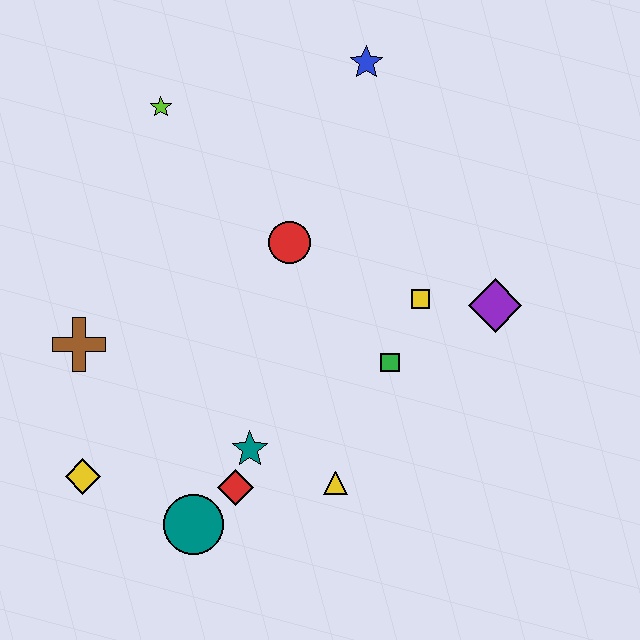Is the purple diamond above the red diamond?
Yes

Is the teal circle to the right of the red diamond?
No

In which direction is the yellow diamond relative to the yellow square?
The yellow diamond is to the left of the yellow square.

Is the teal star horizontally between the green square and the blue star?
No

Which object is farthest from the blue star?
The yellow diamond is farthest from the blue star.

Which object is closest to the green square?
The yellow square is closest to the green square.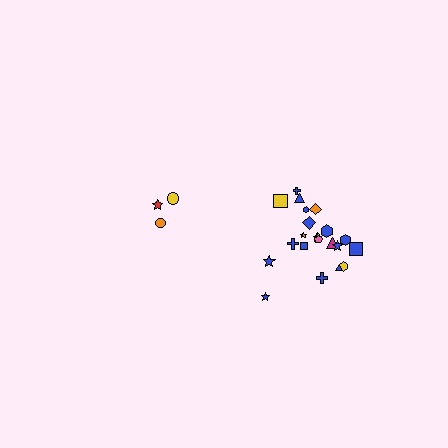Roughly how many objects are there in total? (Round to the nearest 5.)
Roughly 25 objects in total.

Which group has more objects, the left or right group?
The right group.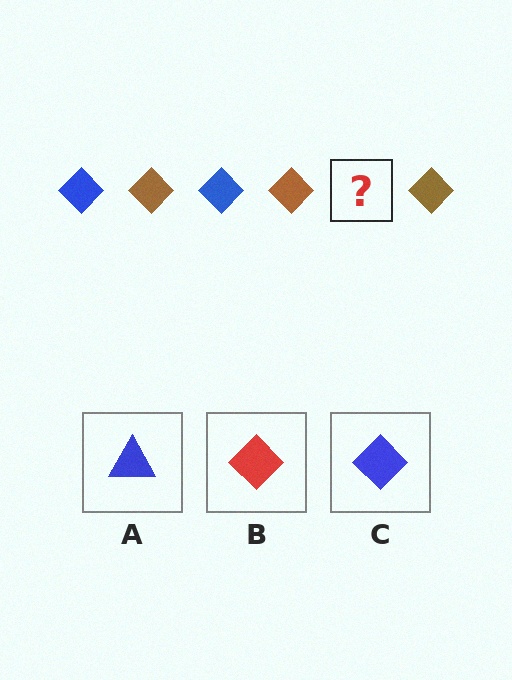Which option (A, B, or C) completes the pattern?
C.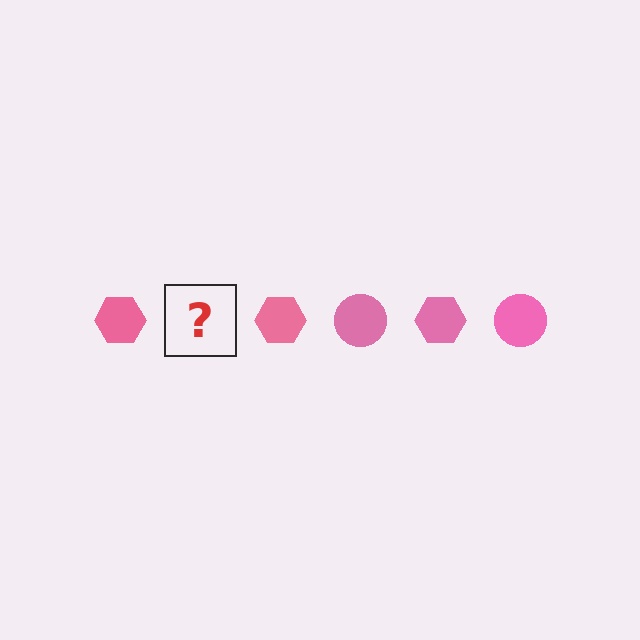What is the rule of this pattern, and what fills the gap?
The rule is that the pattern cycles through hexagon, circle shapes in pink. The gap should be filled with a pink circle.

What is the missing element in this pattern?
The missing element is a pink circle.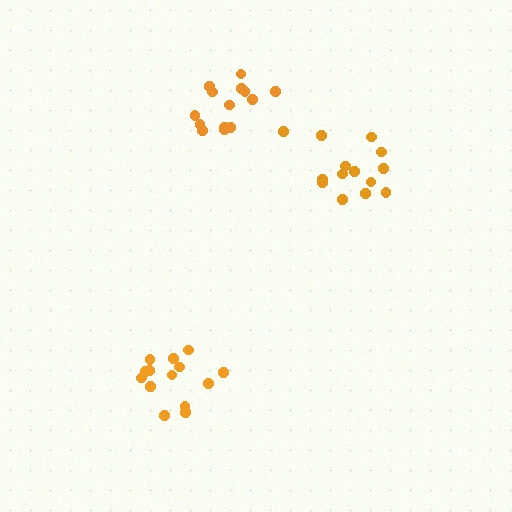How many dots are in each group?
Group 1: 14 dots, Group 2: 14 dots, Group 3: 14 dots (42 total).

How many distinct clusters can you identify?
There are 3 distinct clusters.